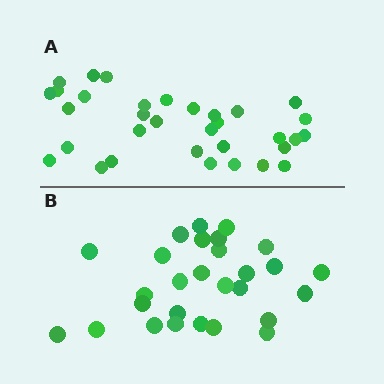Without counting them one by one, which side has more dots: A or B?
Region A (the top region) has more dots.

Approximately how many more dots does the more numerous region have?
Region A has about 5 more dots than region B.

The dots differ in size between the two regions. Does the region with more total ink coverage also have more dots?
No. Region B has more total ink coverage because its dots are larger, but region A actually contains more individual dots. Total area can be misleading — the number of items is what matters here.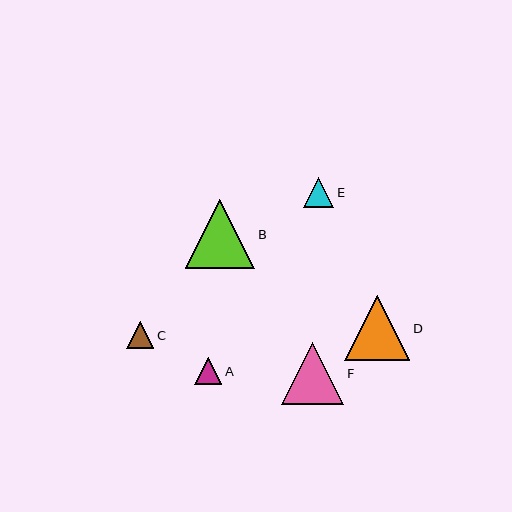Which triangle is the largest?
Triangle B is the largest with a size of approximately 69 pixels.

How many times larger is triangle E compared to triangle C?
Triangle E is approximately 1.1 times the size of triangle C.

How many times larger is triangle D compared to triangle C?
Triangle D is approximately 2.4 times the size of triangle C.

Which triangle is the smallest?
Triangle C is the smallest with a size of approximately 27 pixels.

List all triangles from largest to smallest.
From largest to smallest: B, D, F, E, A, C.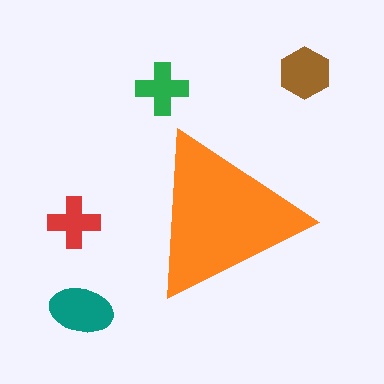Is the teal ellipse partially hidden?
No, the teal ellipse is fully visible.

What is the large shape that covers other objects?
An orange triangle.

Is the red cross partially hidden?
No, the red cross is fully visible.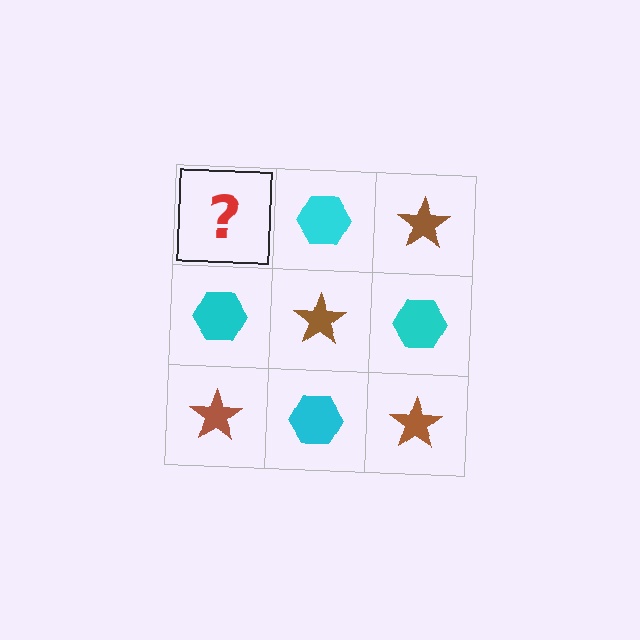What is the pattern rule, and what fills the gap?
The rule is that it alternates brown star and cyan hexagon in a checkerboard pattern. The gap should be filled with a brown star.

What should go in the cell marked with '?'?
The missing cell should contain a brown star.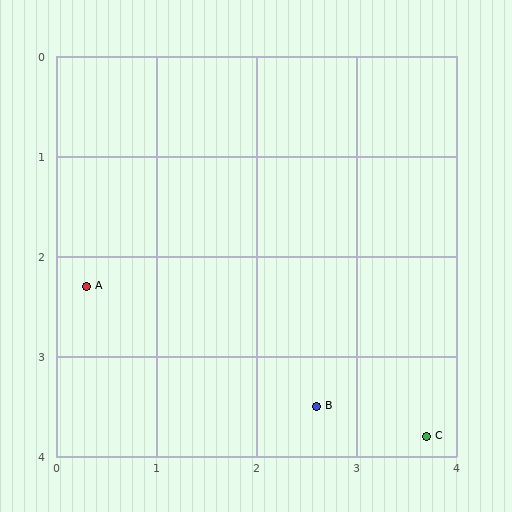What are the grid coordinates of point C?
Point C is at approximately (3.7, 3.8).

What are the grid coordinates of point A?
Point A is at approximately (0.3, 2.3).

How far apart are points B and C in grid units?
Points B and C are about 1.1 grid units apart.